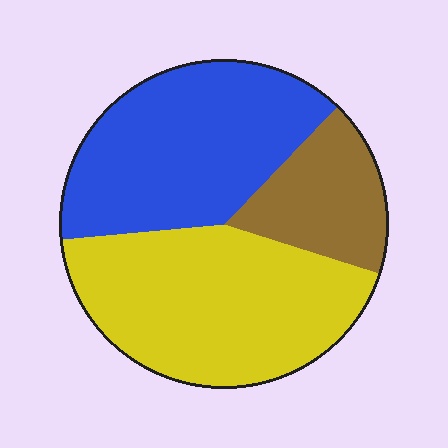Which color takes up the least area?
Brown, at roughly 20%.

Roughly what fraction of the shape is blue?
Blue takes up between a third and a half of the shape.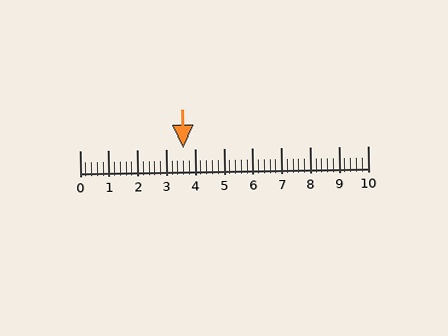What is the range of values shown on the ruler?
The ruler shows values from 0 to 10.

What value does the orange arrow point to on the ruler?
The orange arrow points to approximately 3.6.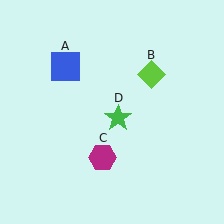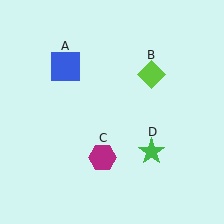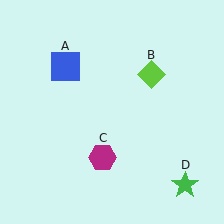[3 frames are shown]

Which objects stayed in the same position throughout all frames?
Blue square (object A) and lime diamond (object B) and magenta hexagon (object C) remained stationary.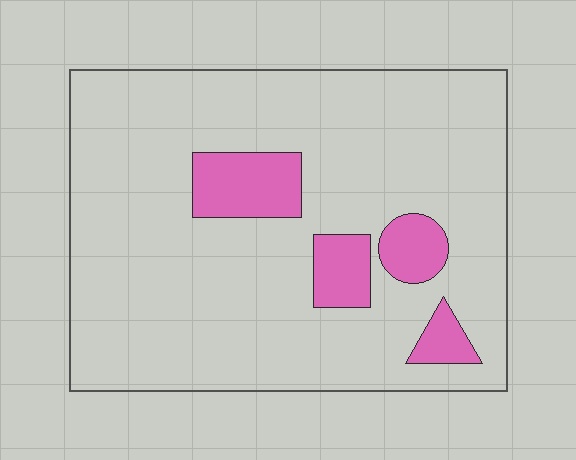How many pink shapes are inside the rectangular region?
4.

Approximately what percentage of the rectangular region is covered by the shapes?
Approximately 15%.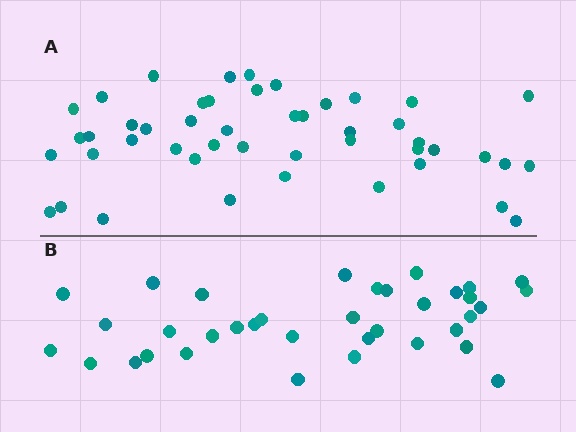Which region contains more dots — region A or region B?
Region A (the top region) has more dots.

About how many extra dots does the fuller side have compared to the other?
Region A has roughly 12 or so more dots than region B.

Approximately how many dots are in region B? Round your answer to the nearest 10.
About 40 dots. (The exact count is 36, which rounds to 40.)